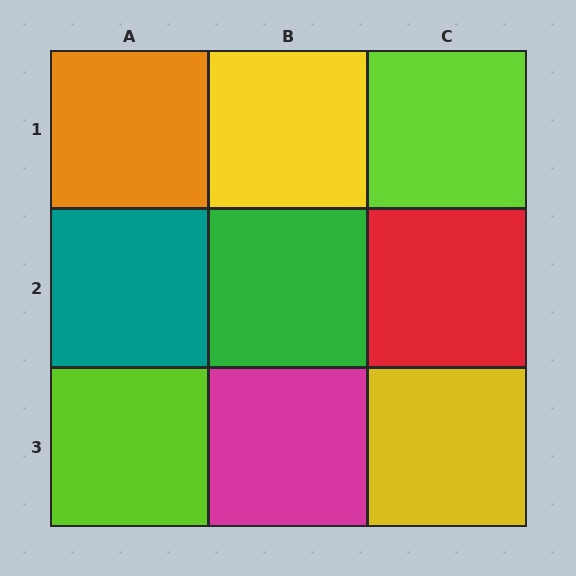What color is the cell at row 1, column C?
Lime.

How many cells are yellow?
2 cells are yellow.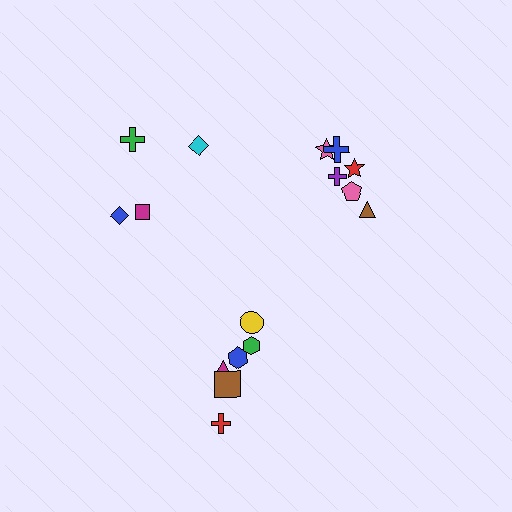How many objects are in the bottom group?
There are 6 objects.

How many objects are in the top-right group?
There are 6 objects.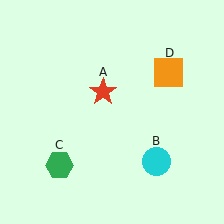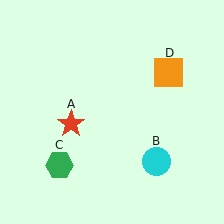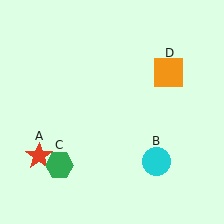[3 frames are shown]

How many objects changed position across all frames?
1 object changed position: red star (object A).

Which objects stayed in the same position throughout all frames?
Cyan circle (object B) and green hexagon (object C) and orange square (object D) remained stationary.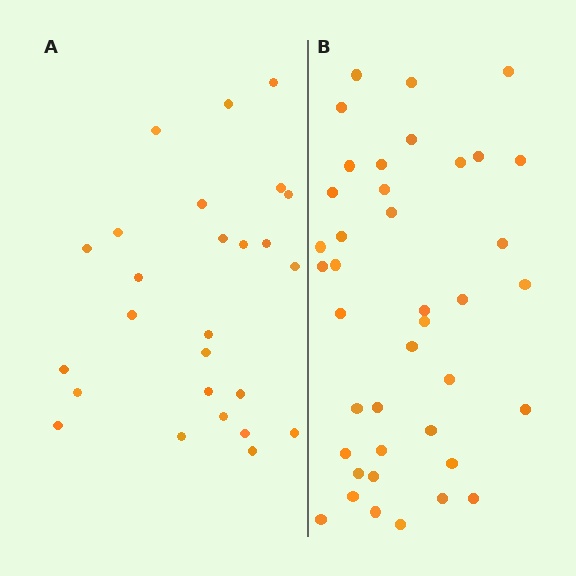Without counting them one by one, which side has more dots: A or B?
Region B (the right region) has more dots.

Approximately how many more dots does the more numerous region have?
Region B has approximately 15 more dots than region A.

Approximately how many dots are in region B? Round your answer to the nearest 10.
About 40 dots.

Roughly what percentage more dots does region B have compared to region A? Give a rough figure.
About 55% more.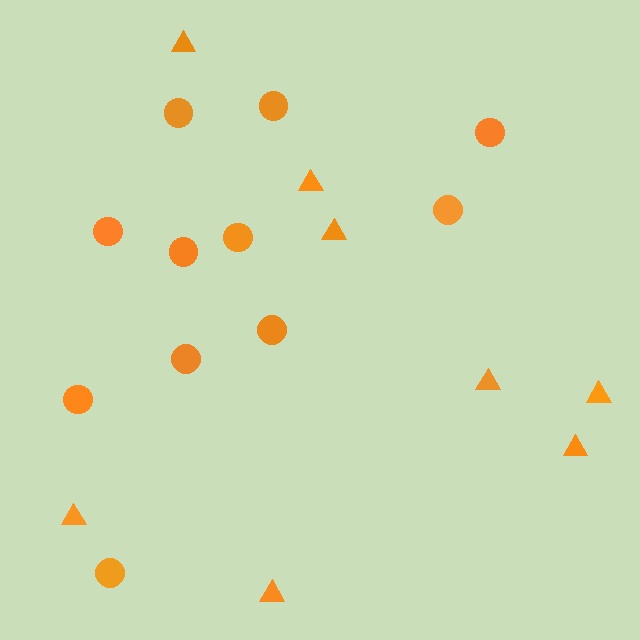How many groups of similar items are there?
There are 2 groups: one group of triangles (8) and one group of circles (11).